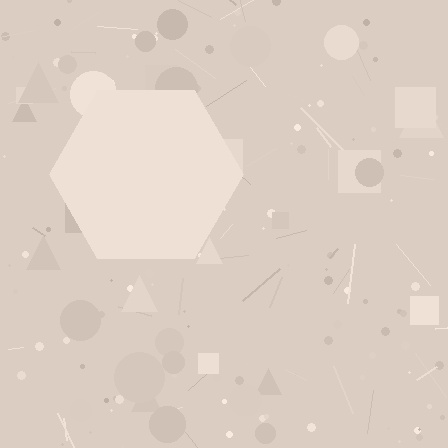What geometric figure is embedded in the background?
A hexagon is embedded in the background.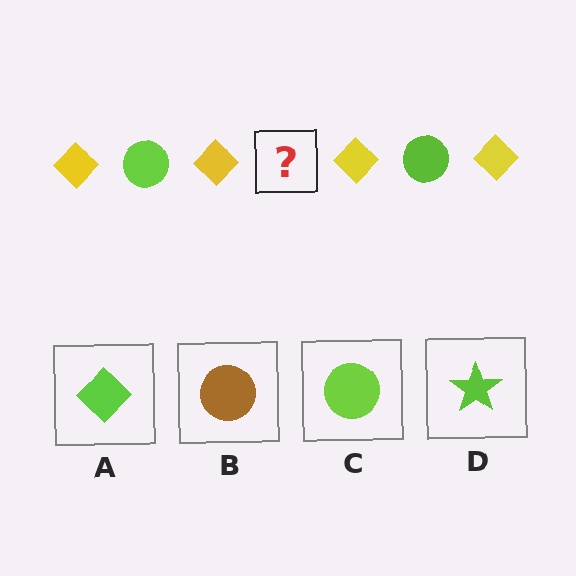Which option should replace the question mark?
Option C.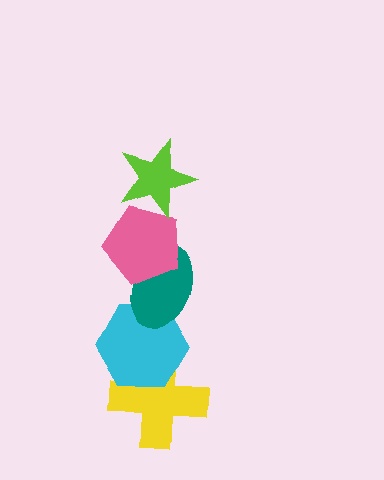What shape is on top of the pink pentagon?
The lime star is on top of the pink pentagon.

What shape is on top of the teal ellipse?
The pink pentagon is on top of the teal ellipse.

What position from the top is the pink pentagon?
The pink pentagon is 2nd from the top.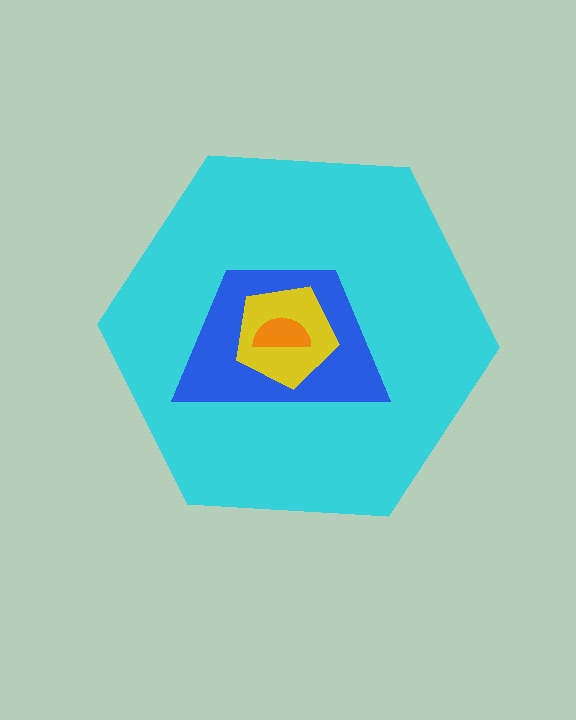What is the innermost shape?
The orange semicircle.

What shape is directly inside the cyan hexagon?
The blue trapezoid.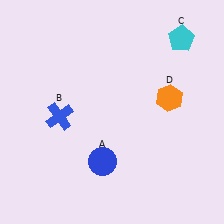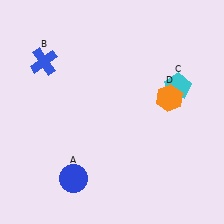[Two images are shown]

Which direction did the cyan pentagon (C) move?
The cyan pentagon (C) moved down.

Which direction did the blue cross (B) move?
The blue cross (B) moved up.